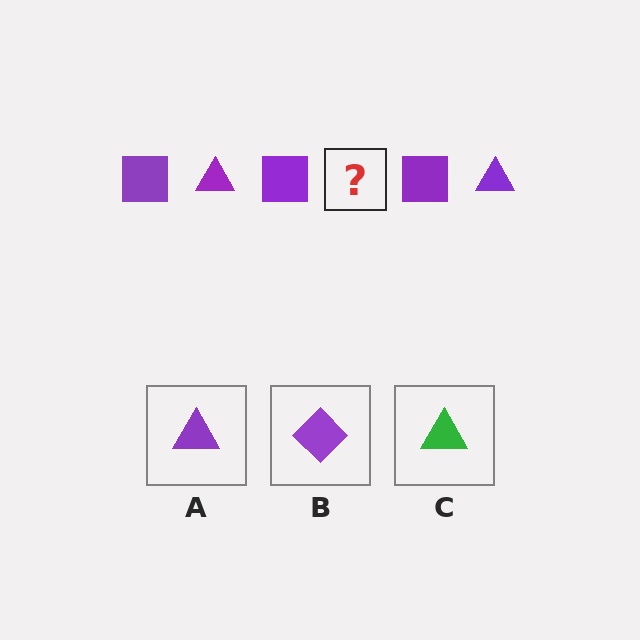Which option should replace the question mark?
Option A.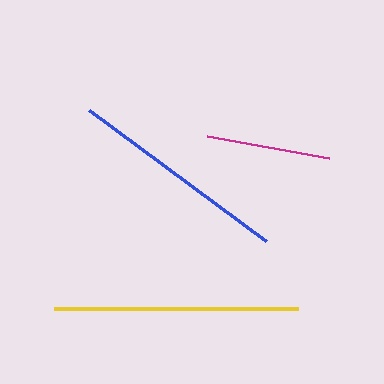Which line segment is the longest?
The yellow line is the longest at approximately 244 pixels.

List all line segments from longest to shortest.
From longest to shortest: yellow, blue, magenta.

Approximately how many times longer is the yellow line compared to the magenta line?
The yellow line is approximately 2.0 times the length of the magenta line.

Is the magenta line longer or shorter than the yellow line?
The yellow line is longer than the magenta line.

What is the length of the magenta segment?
The magenta segment is approximately 123 pixels long.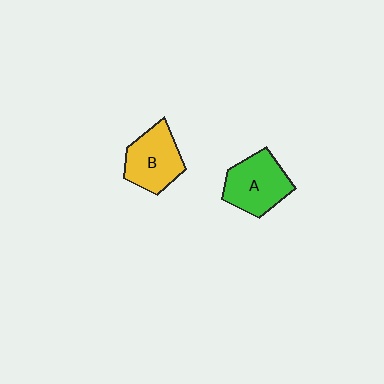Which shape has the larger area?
Shape A (green).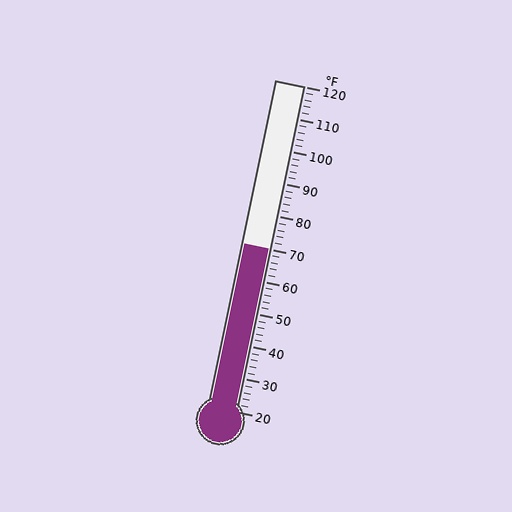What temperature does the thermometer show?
The thermometer shows approximately 70°F.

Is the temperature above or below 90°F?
The temperature is below 90°F.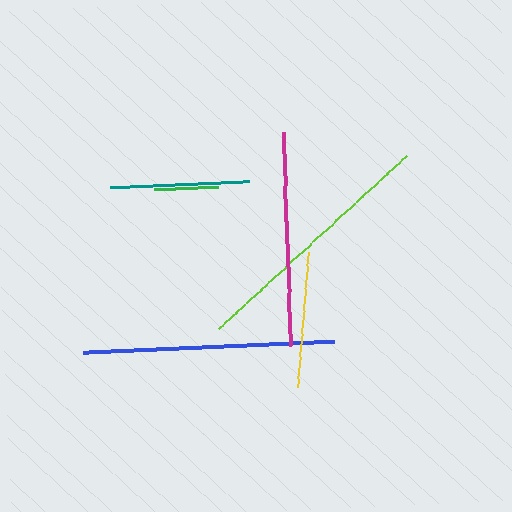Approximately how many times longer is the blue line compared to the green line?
The blue line is approximately 3.9 times the length of the green line.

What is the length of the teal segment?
The teal segment is approximately 139 pixels long.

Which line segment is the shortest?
The green line is the shortest at approximately 64 pixels.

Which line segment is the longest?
The lime line is the longest at approximately 254 pixels.